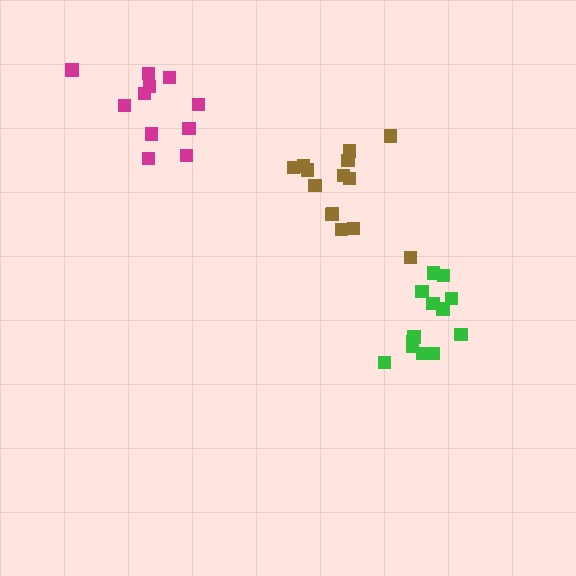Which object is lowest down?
The green cluster is bottommost.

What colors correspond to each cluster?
The clusters are colored: magenta, green, brown.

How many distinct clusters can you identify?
There are 3 distinct clusters.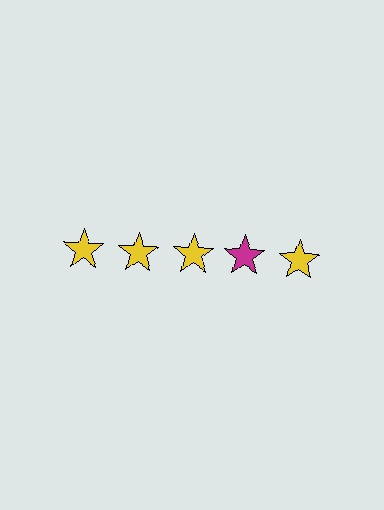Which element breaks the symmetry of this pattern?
The magenta star in the top row, second from right column breaks the symmetry. All other shapes are yellow stars.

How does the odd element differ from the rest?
It has a different color: magenta instead of yellow.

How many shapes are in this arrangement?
There are 5 shapes arranged in a grid pattern.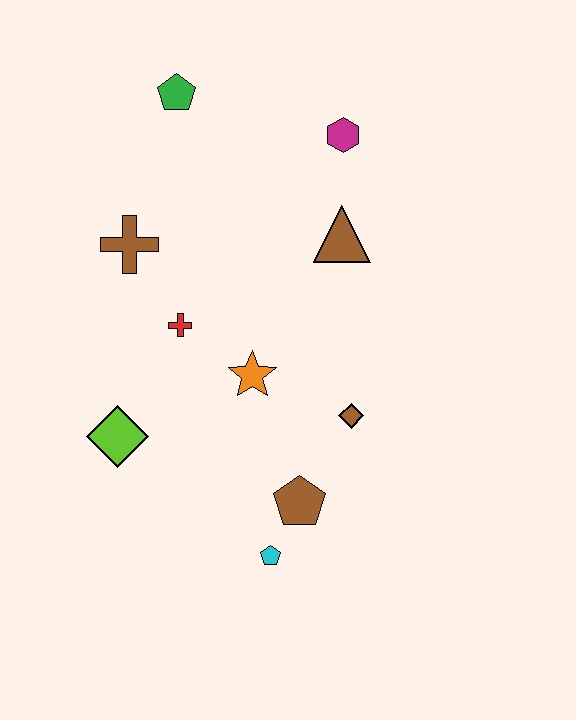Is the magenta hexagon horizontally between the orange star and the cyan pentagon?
No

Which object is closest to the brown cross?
The red cross is closest to the brown cross.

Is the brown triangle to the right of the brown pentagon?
Yes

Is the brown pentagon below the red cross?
Yes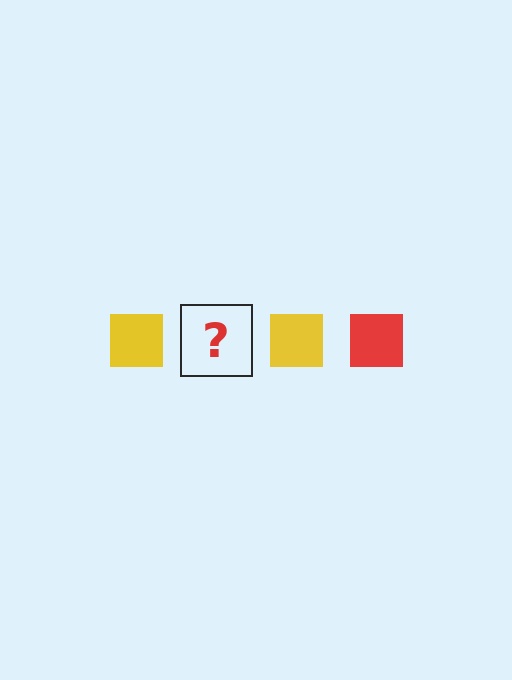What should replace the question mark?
The question mark should be replaced with a red square.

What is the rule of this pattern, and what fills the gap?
The rule is that the pattern cycles through yellow, red squares. The gap should be filled with a red square.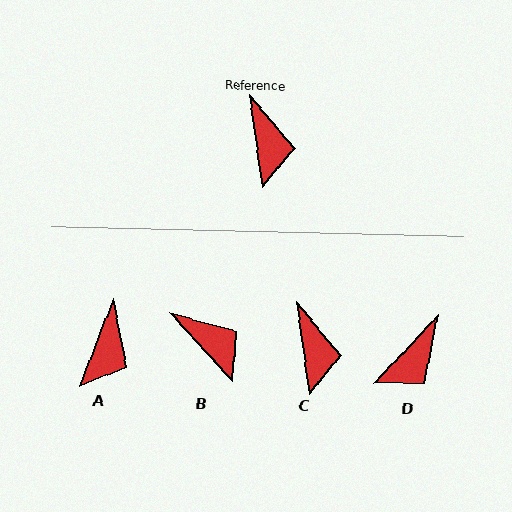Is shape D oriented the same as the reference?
No, it is off by about 51 degrees.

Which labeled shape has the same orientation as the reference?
C.